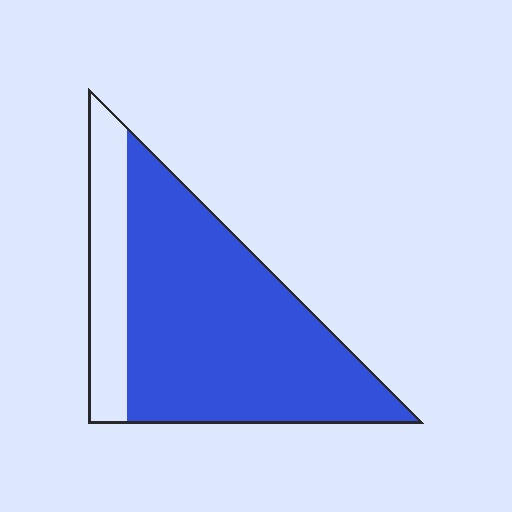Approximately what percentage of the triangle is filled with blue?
Approximately 80%.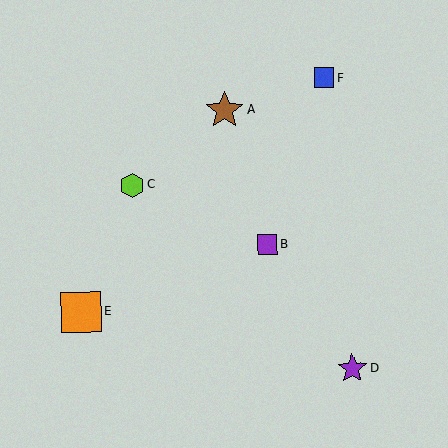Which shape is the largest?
The orange square (labeled E) is the largest.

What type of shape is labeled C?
Shape C is a lime hexagon.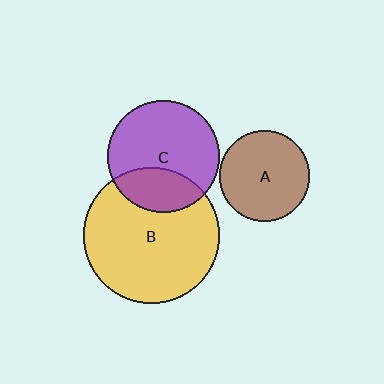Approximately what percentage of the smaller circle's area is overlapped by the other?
Approximately 30%.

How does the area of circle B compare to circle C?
Approximately 1.5 times.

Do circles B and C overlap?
Yes.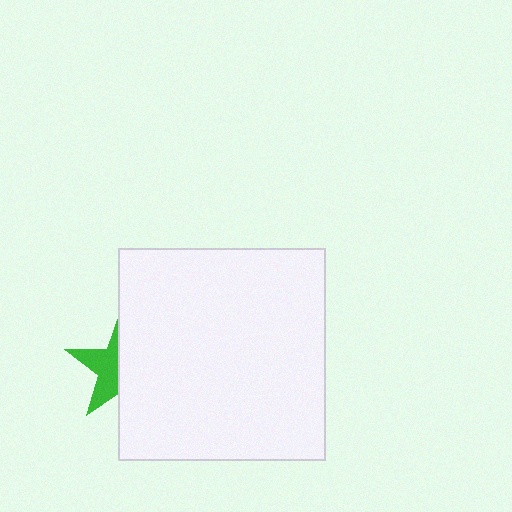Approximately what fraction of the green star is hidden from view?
Roughly 57% of the green star is hidden behind the white rectangle.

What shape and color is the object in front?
The object in front is a white rectangle.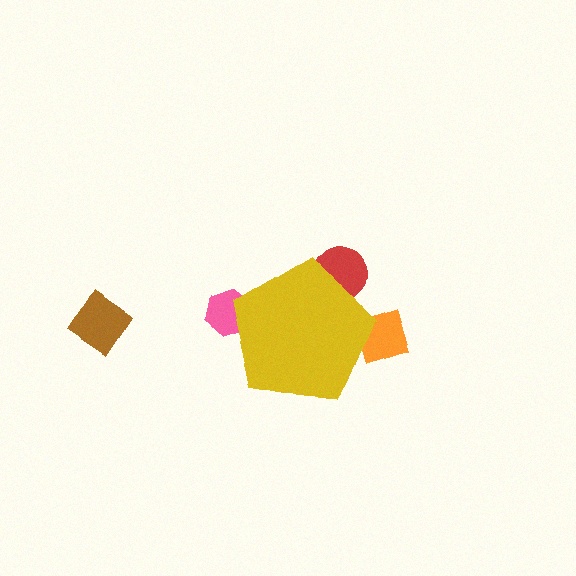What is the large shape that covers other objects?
A yellow pentagon.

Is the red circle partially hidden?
Yes, the red circle is partially hidden behind the yellow pentagon.